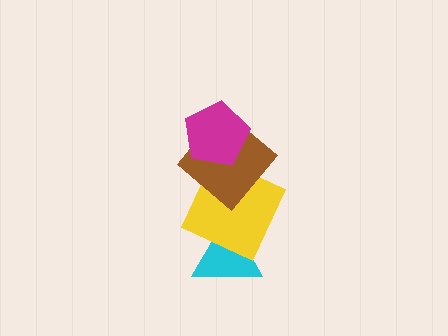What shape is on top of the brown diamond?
The magenta pentagon is on top of the brown diamond.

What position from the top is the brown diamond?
The brown diamond is 2nd from the top.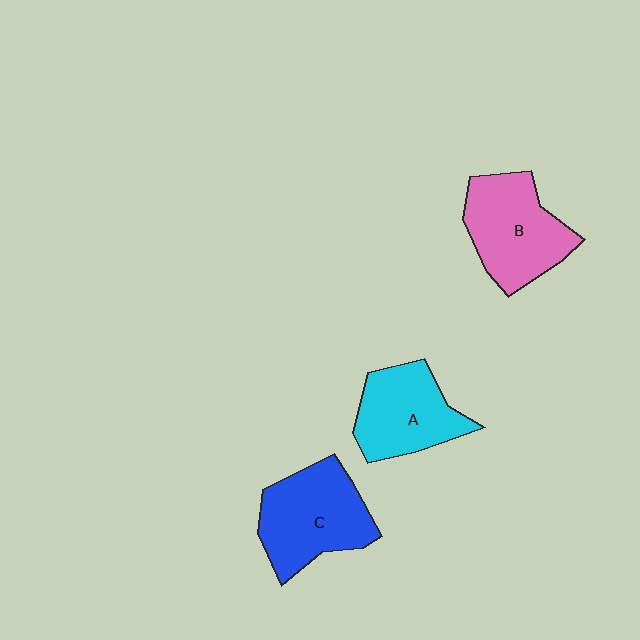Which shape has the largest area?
Shape C (blue).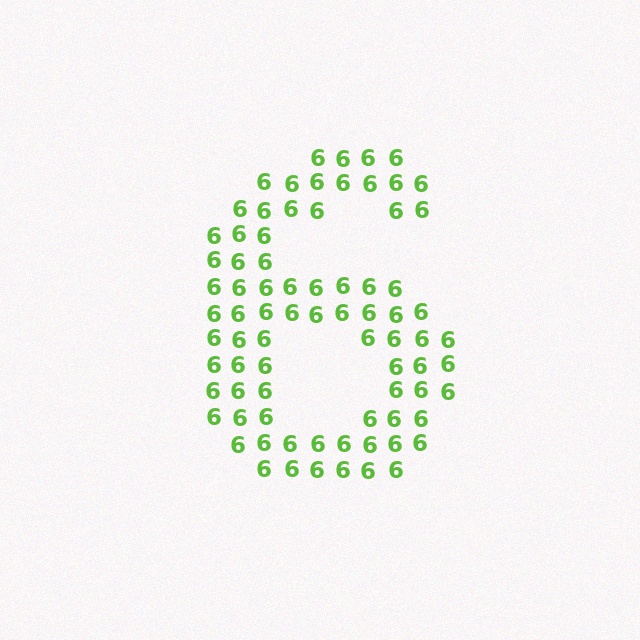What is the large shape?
The large shape is the digit 6.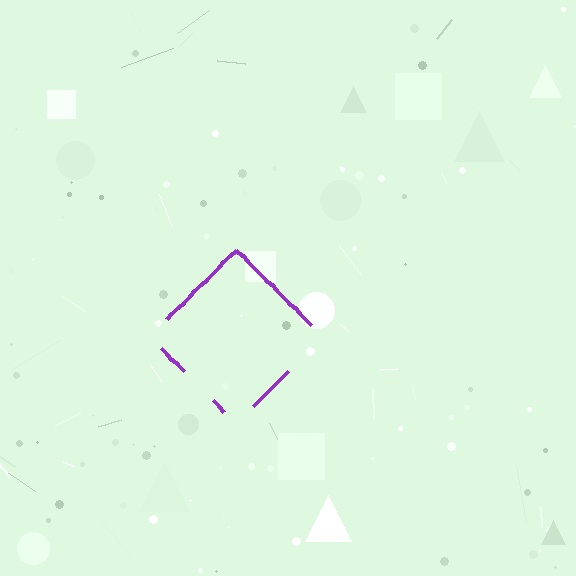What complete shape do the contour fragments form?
The contour fragments form a diamond.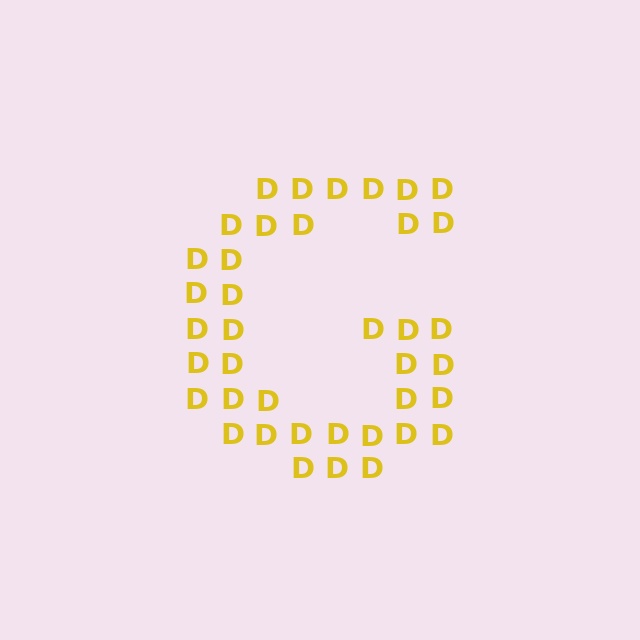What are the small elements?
The small elements are letter D's.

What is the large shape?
The large shape is the letter G.